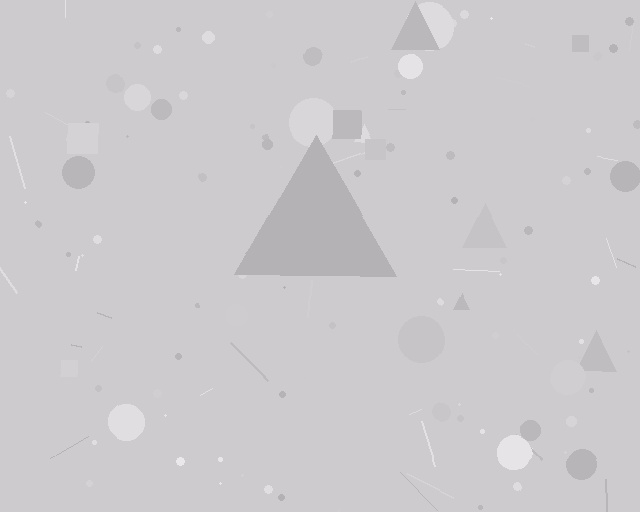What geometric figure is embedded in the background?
A triangle is embedded in the background.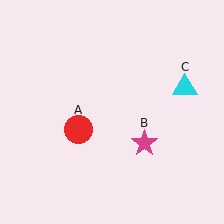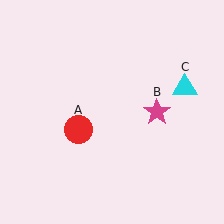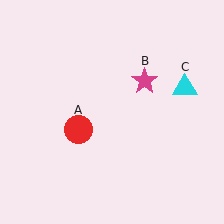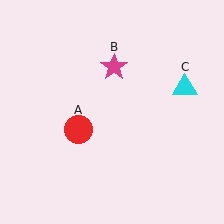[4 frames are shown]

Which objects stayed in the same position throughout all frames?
Red circle (object A) and cyan triangle (object C) remained stationary.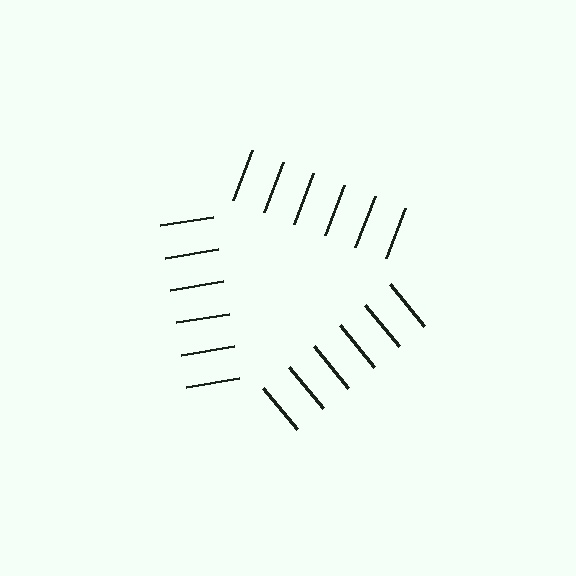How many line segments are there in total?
18 — 6 along each of the 3 edges.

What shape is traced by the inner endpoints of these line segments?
An illusory triangle — the line segments terminate on its edges but no continuous stroke is drawn.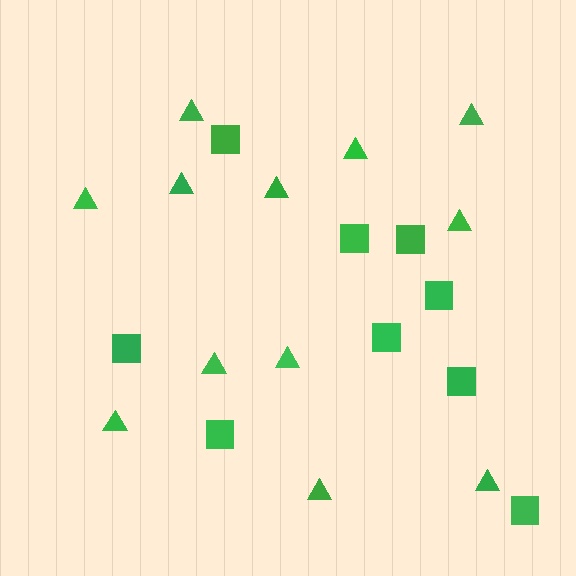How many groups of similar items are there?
There are 2 groups: one group of squares (9) and one group of triangles (12).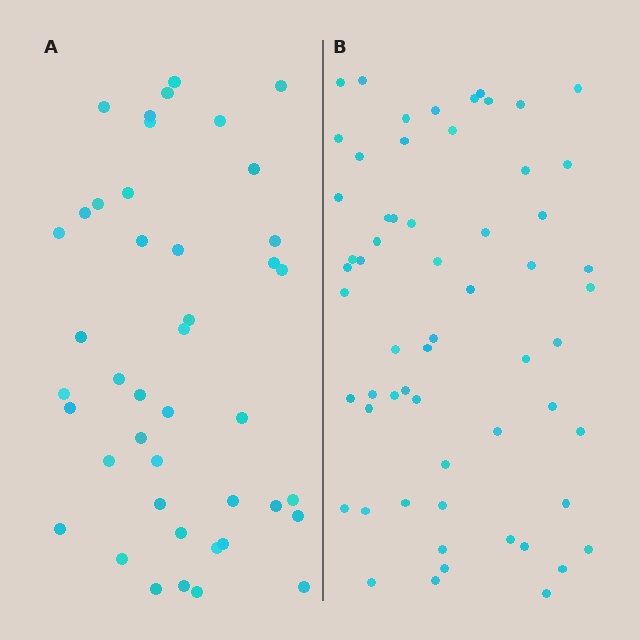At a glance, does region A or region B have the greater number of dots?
Region B (the right region) has more dots.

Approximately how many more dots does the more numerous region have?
Region B has approximately 15 more dots than region A.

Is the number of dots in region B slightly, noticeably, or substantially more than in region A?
Region B has noticeably more, but not dramatically so. The ratio is roughly 1.4 to 1.